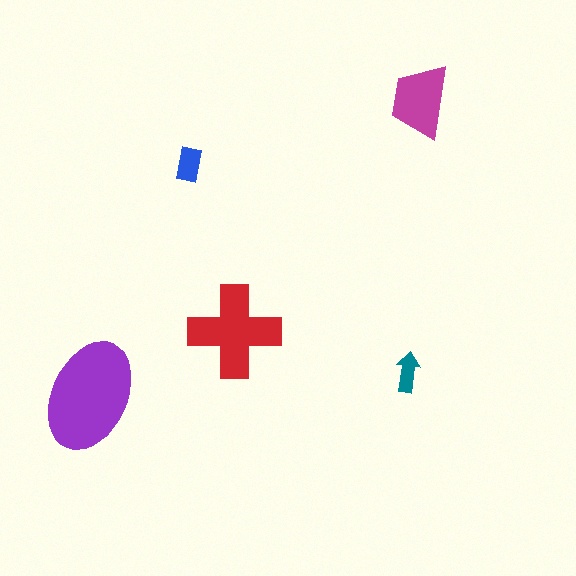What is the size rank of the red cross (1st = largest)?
2nd.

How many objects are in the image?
There are 5 objects in the image.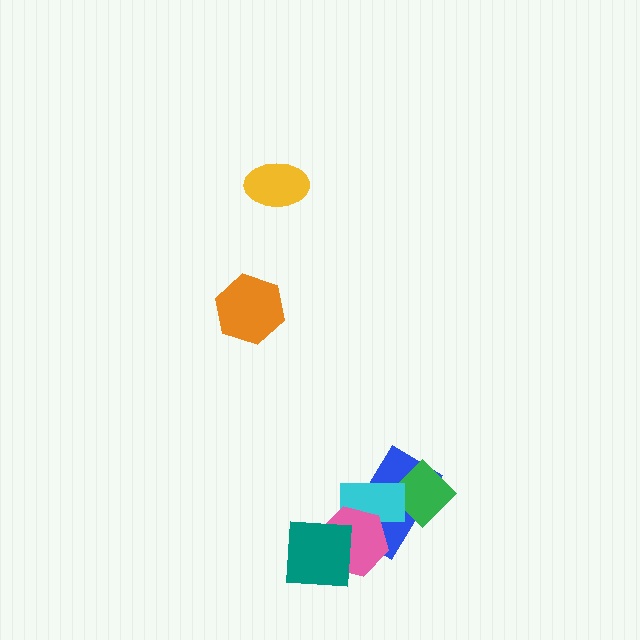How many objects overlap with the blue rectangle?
3 objects overlap with the blue rectangle.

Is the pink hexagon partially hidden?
Yes, it is partially covered by another shape.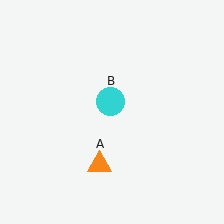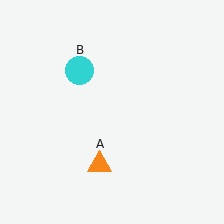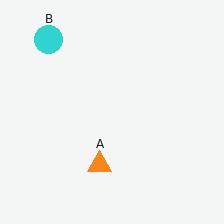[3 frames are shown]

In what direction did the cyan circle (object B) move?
The cyan circle (object B) moved up and to the left.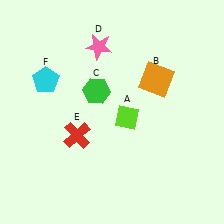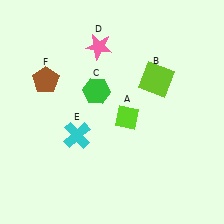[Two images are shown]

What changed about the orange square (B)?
In Image 1, B is orange. In Image 2, it changed to lime.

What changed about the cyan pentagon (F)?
In Image 1, F is cyan. In Image 2, it changed to brown.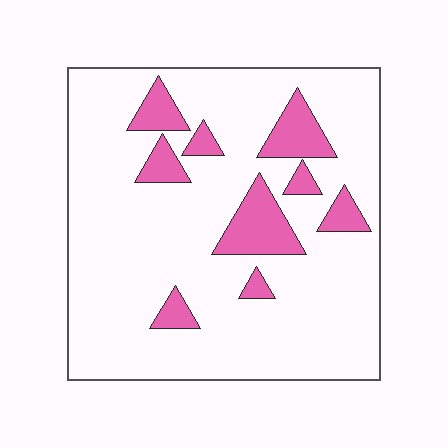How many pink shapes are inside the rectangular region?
9.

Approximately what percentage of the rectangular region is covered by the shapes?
Approximately 15%.